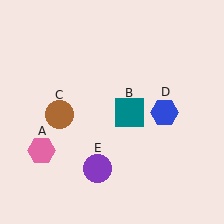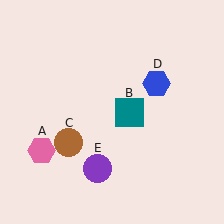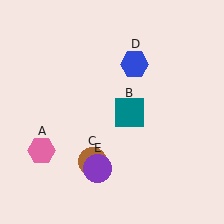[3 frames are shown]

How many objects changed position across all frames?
2 objects changed position: brown circle (object C), blue hexagon (object D).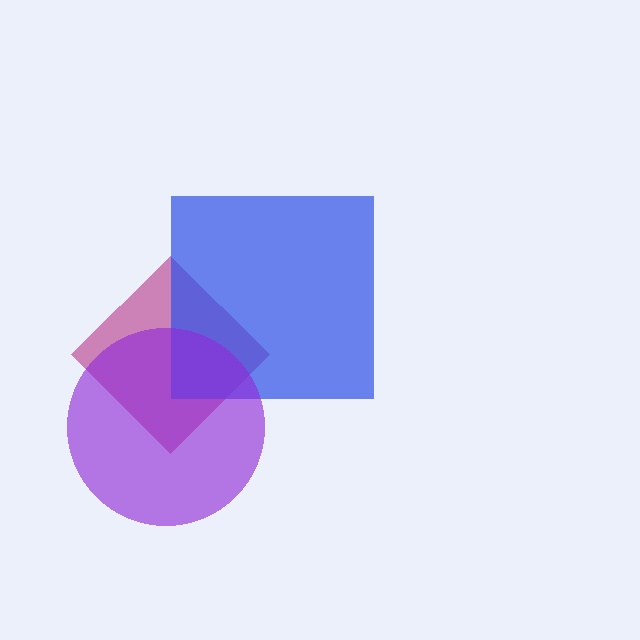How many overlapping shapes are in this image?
There are 3 overlapping shapes in the image.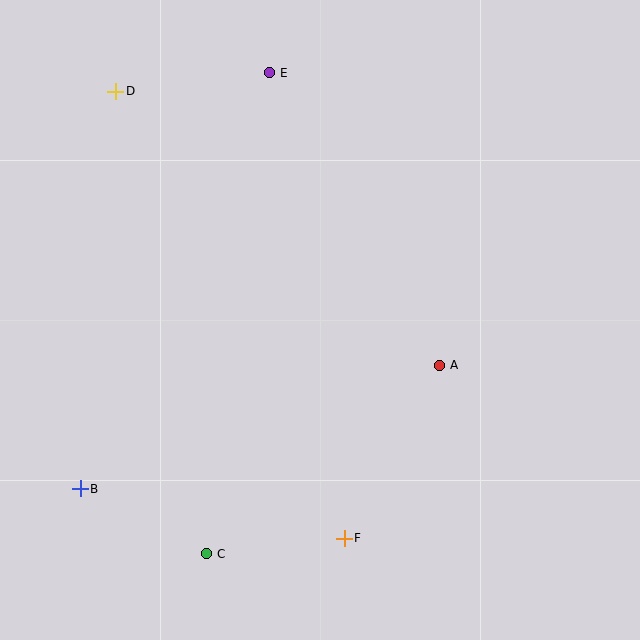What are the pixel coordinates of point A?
Point A is at (440, 365).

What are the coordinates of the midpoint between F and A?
The midpoint between F and A is at (392, 452).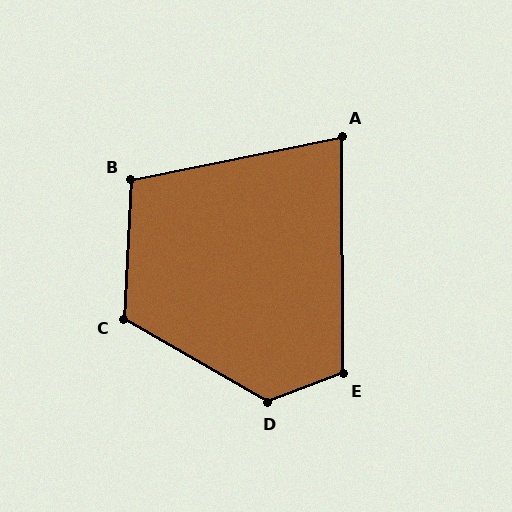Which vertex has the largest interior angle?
D, at approximately 129 degrees.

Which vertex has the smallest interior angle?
A, at approximately 79 degrees.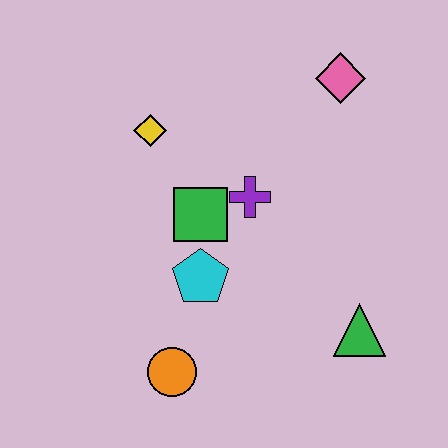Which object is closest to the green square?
The purple cross is closest to the green square.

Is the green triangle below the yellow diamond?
Yes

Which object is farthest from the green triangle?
The yellow diamond is farthest from the green triangle.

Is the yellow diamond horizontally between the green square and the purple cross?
No